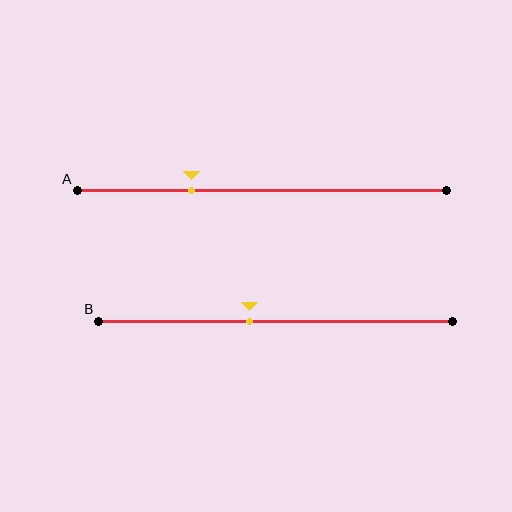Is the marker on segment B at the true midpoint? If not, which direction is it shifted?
No, the marker on segment B is shifted to the left by about 7% of the segment length.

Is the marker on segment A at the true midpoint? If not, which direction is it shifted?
No, the marker on segment A is shifted to the left by about 19% of the segment length.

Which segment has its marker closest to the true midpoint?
Segment B has its marker closest to the true midpoint.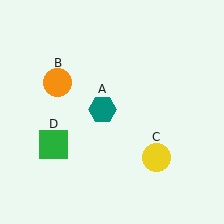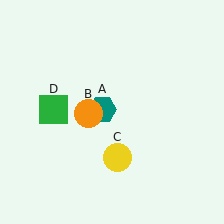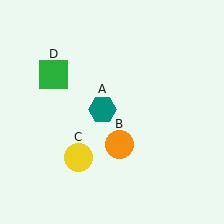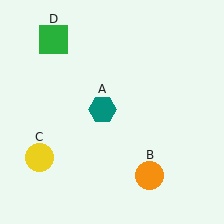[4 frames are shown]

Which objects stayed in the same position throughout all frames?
Teal hexagon (object A) remained stationary.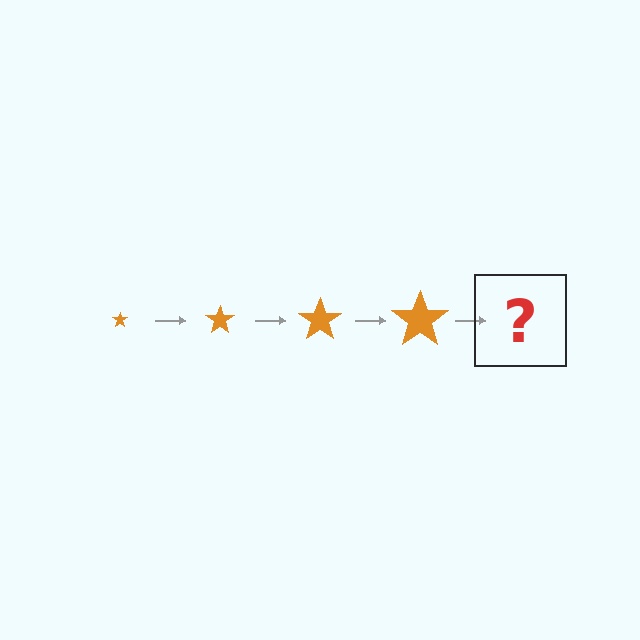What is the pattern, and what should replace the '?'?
The pattern is that the star gets progressively larger each step. The '?' should be an orange star, larger than the previous one.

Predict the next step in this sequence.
The next step is an orange star, larger than the previous one.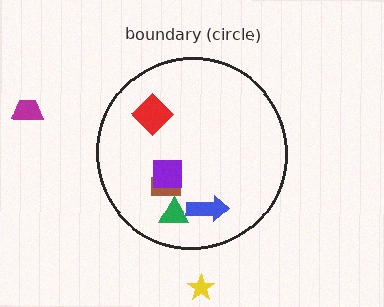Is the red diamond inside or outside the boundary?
Inside.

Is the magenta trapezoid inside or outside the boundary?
Outside.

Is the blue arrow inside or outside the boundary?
Inside.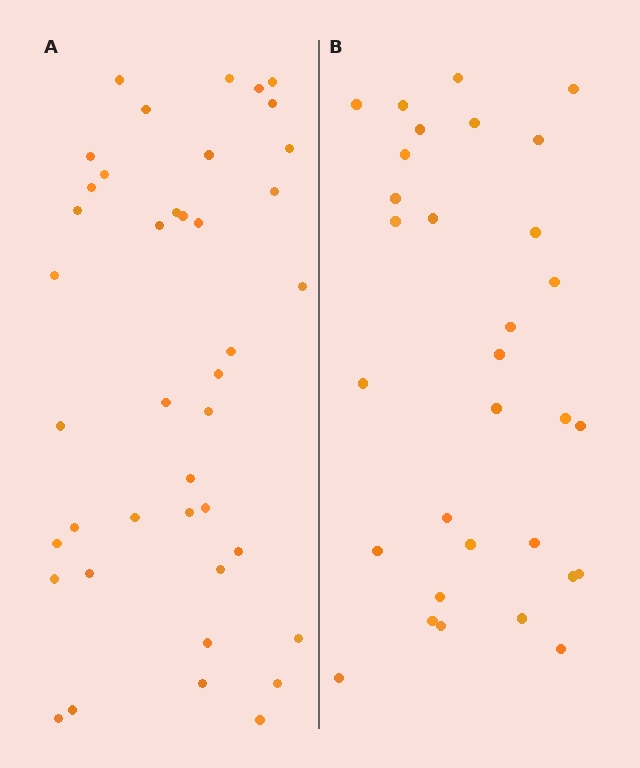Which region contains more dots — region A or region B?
Region A (the left region) has more dots.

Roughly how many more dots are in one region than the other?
Region A has roughly 10 or so more dots than region B.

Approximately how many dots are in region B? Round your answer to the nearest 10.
About 30 dots. (The exact count is 31, which rounds to 30.)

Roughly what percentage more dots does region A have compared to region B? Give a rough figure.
About 30% more.